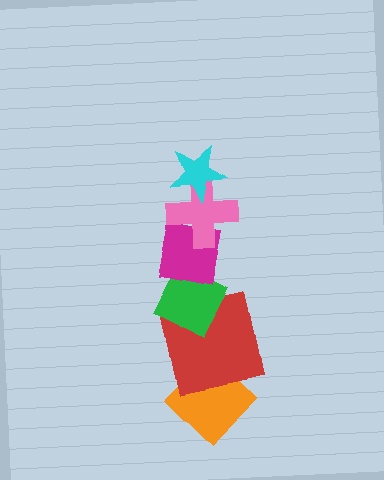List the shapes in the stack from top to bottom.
From top to bottom: the cyan star, the pink cross, the magenta square, the green diamond, the red square, the orange diamond.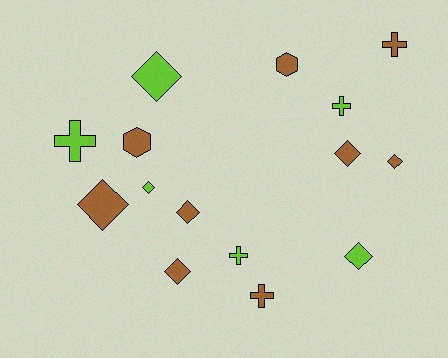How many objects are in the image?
There are 15 objects.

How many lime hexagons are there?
There are no lime hexagons.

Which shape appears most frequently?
Diamond, with 8 objects.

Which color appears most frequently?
Brown, with 9 objects.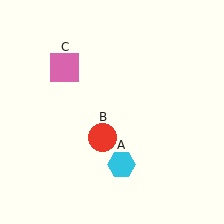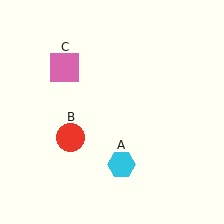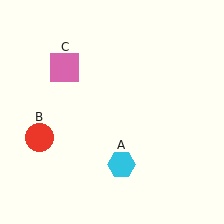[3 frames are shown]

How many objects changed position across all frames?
1 object changed position: red circle (object B).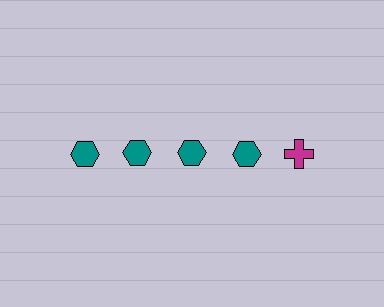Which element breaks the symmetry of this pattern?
The magenta cross in the top row, rightmost column breaks the symmetry. All other shapes are teal hexagons.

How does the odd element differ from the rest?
It differs in both color (magenta instead of teal) and shape (cross instead of hexagon).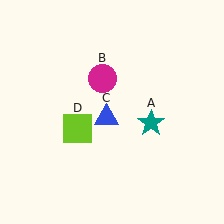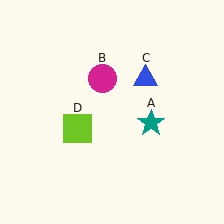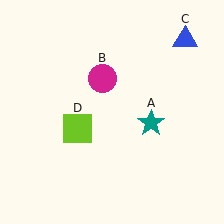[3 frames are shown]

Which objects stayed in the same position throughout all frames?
Teal star (object A) and magenta circle (object B) and lime square (object D) remained stationary.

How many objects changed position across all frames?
1 object changed position: blue triangle (object C).